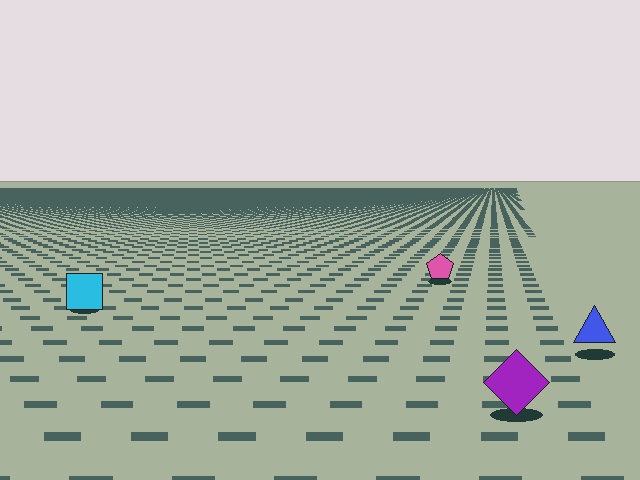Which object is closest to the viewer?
The purple diamond is closest. The texture marks near it are larger and more spread out.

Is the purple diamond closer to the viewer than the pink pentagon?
Yes. The purple diamond is closer — you can tell from the texture gradient: the ground texture is coarser near it.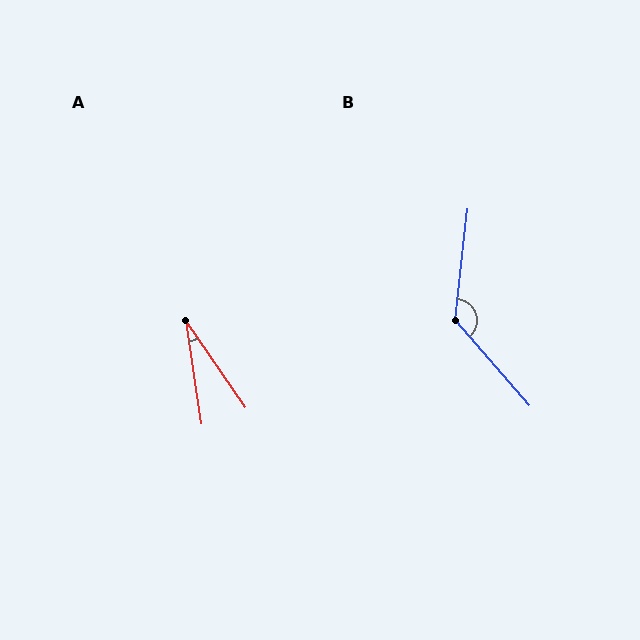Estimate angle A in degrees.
Approximately 26 degrees.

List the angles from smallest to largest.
A (26°), B (133°).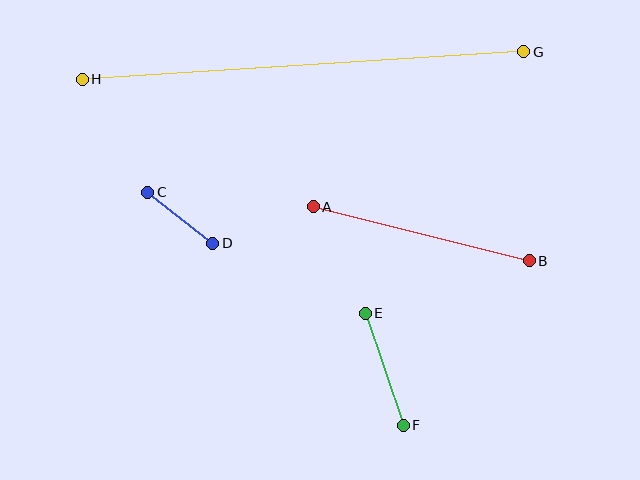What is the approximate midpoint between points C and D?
The midpoint is at approximately (180, 218) pixels.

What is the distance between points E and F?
The distance is approximately 118 pixels.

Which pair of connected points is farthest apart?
Points G and H are farthest apart.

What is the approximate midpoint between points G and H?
The midpoint is at approximately (303, 65) pixels.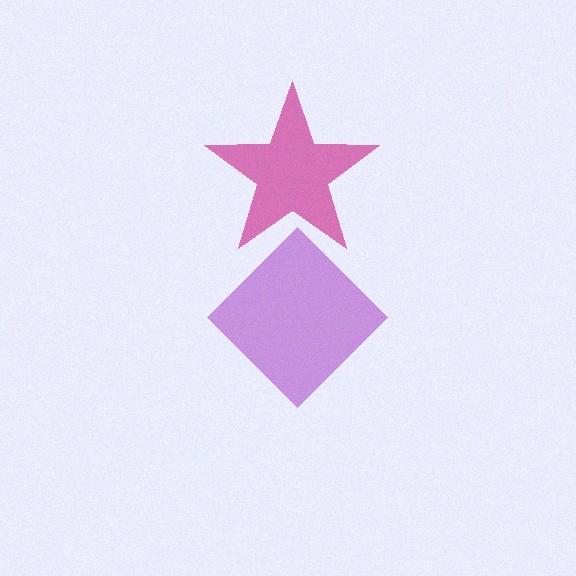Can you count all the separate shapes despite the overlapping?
Yes, there are 2 separate shapes.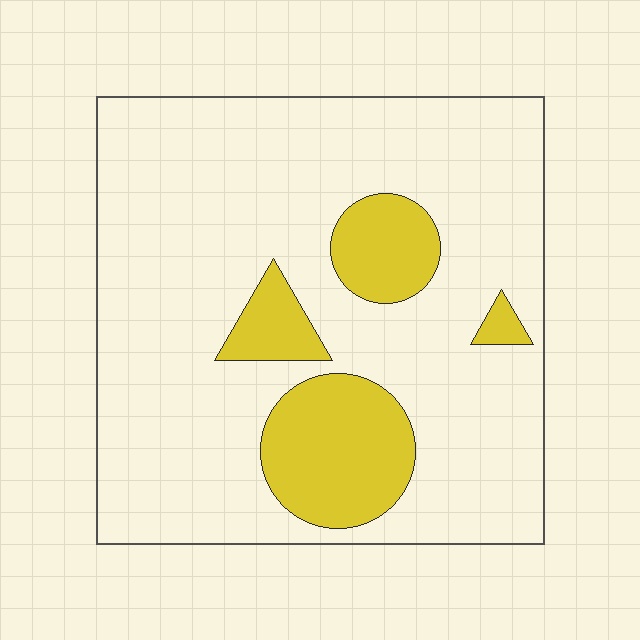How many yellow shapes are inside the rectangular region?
4.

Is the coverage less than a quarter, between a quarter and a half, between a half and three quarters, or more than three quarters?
Less than a quarter.